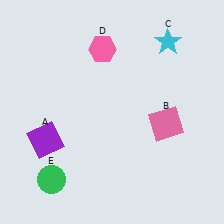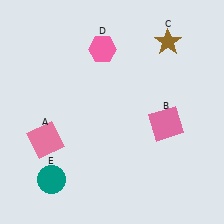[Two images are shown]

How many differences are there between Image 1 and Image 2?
There are 3 differences between the two images.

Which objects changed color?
A changed from purple to pink. C changed from cyan to brown. E changed from green to teal.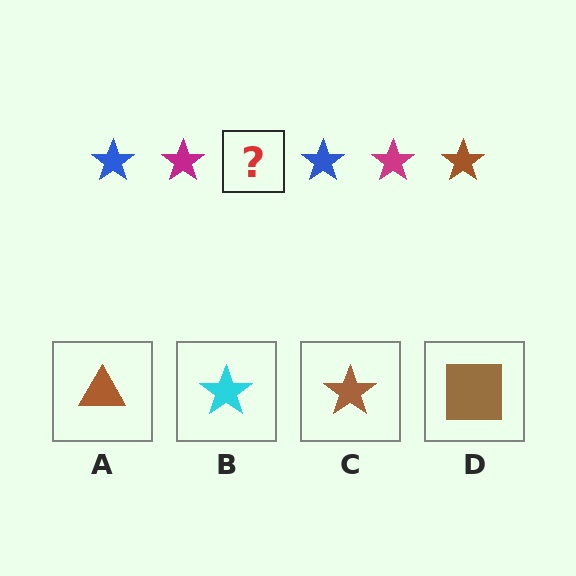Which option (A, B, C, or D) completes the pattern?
C.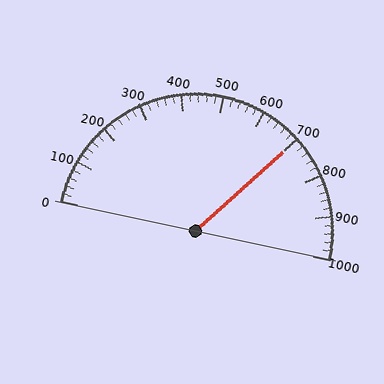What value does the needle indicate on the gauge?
The needle indicates approximately 700.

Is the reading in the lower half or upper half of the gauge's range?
The reading is in the upper half of the range (0 to 1000).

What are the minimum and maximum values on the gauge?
The gauge ranges from 0 to 1000.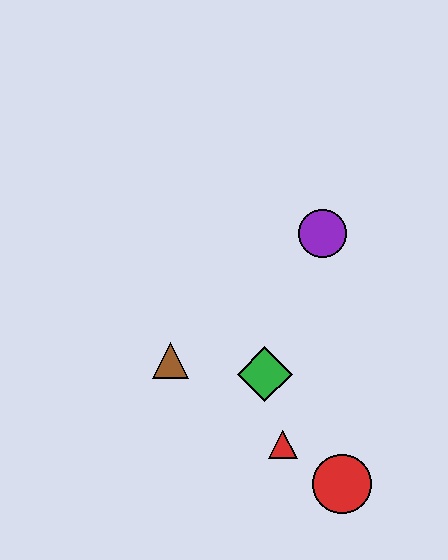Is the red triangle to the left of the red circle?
Yes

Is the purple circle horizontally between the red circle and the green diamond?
Yes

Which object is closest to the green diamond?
The red triangle is closest to the green diamond.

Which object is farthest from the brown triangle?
The red circle is farthest from the brown triangle.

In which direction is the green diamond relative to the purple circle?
The green diamond is below the purple circle.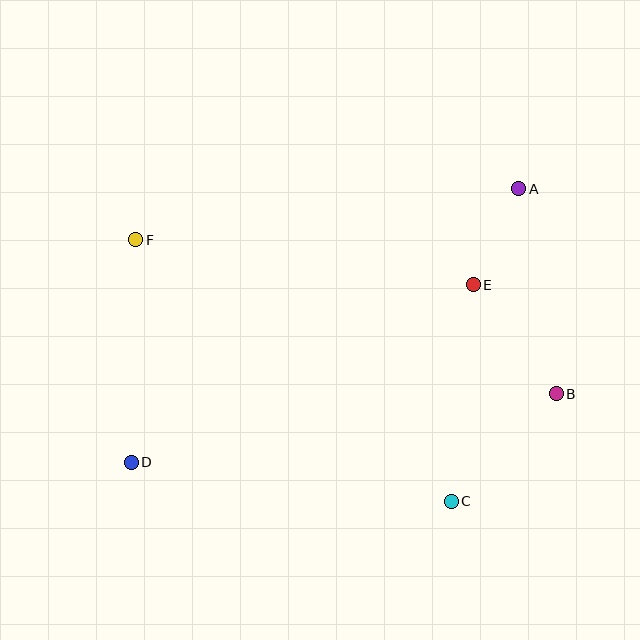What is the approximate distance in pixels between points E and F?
The distance between E and F is approximately 340 pixels.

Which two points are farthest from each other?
Points A and D are farthest from each other.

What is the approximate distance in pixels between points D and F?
The distance between D and F is approximately 222 pixels.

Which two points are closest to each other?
Points A and E are closest to each other.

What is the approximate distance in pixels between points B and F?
The distance between B and F is approximately 448 pixels.